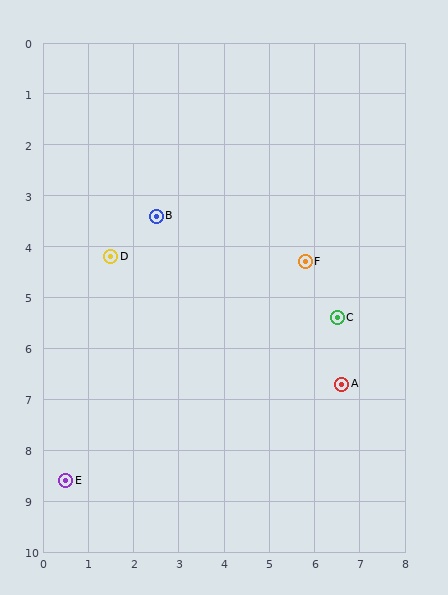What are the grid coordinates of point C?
Point C is at approximately (6.5, 5.4).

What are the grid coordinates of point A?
Point A is at approximately (6.6, 6.7).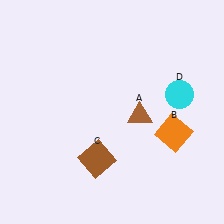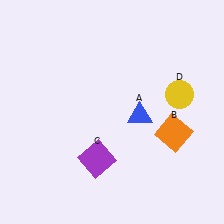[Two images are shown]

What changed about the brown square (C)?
In Image 1, C is brown. In Image 2, it changed to purple.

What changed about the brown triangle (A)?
In Image 1, A is brown. In Image 2, it changed to blue.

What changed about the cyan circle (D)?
In Image 1, D is cyan. In Image 2, it changed to yellow.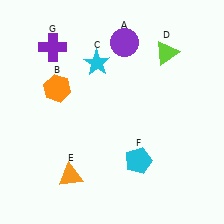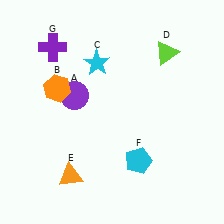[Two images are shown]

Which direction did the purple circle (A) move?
The purple circle (A) moved down.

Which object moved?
The purple circle (A) moved down.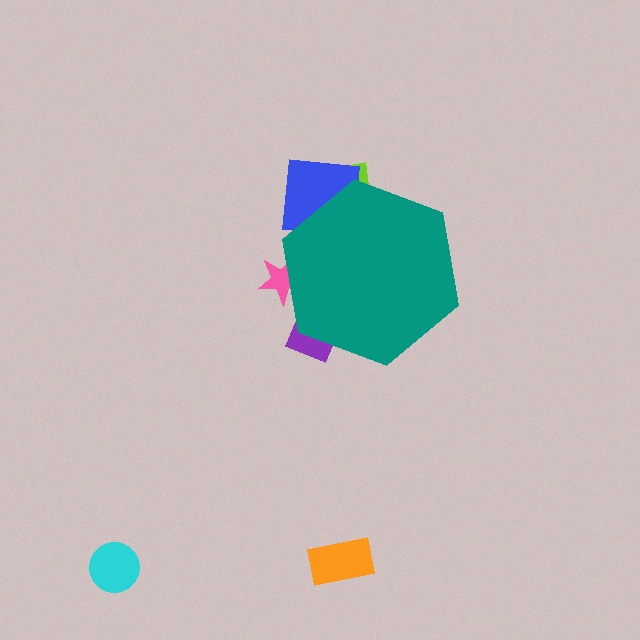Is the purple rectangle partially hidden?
Yes, the purple rectangle is partially hidden behind the teal hexagon.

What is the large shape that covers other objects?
A teal hexagon.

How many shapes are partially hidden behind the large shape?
4 shapes are partially hidden.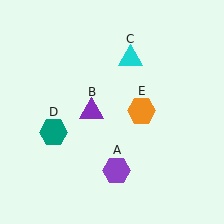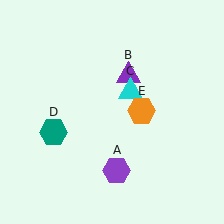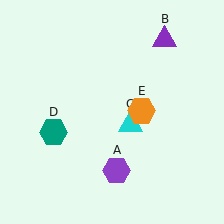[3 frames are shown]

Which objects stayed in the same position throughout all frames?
Purple hexagon (object A) and teal hexagon (object D) and orange hexagon (object E) remained stationary.